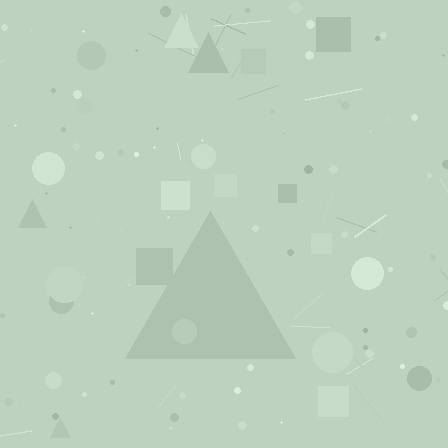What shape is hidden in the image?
A triangle is hidden in the image.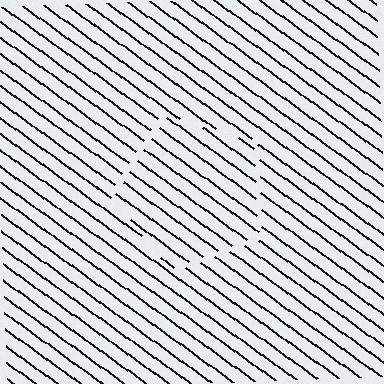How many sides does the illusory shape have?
5 sides — the line-ends trace a pentagon.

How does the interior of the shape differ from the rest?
The interior of the shape contains the same grating, shifted by half a period — the contour is defined by the phase discontinuity where line-ends from the inner and outer gratings abut.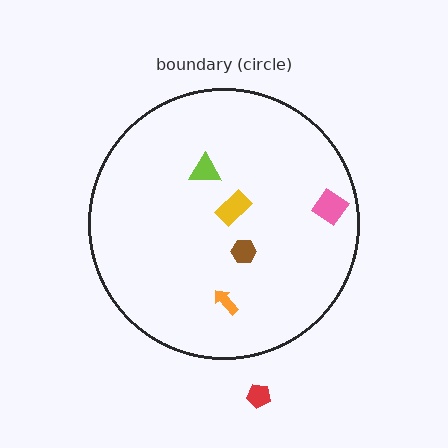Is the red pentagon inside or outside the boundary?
Outside.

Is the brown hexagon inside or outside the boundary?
Inside.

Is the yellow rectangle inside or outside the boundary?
Inside.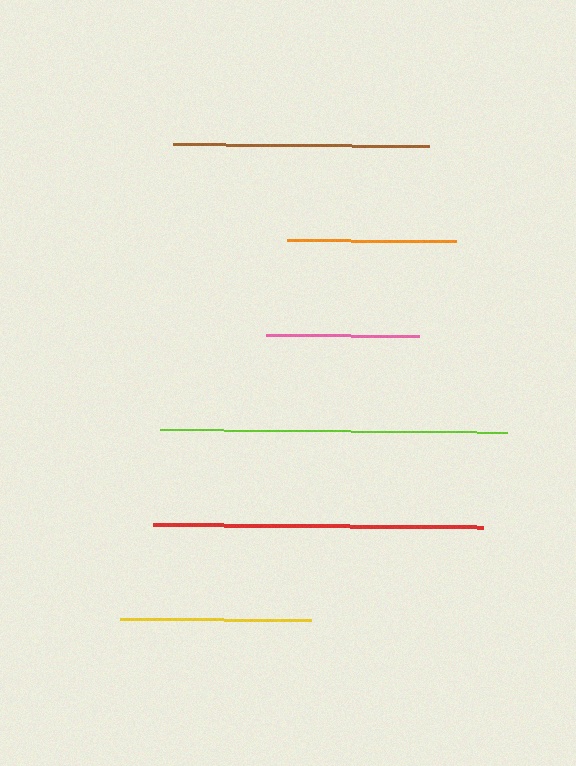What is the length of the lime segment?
The lime segment is approximately 347 pixels long.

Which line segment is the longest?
The lime line is the longest at approximately 347 pixels.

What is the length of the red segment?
The red segment is approximately 330 pixels long.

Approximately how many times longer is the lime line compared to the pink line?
The lime line is approximately 2.3 times the length of the pink line.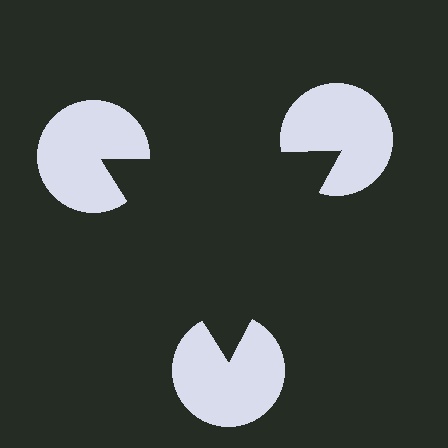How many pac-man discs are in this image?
There are 3 — one at each vertex of the illusory triangle.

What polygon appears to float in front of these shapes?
An illusory triangle — its edges are inferred from the aligned wedge cuts in the pac-man discs, not physically drawn.